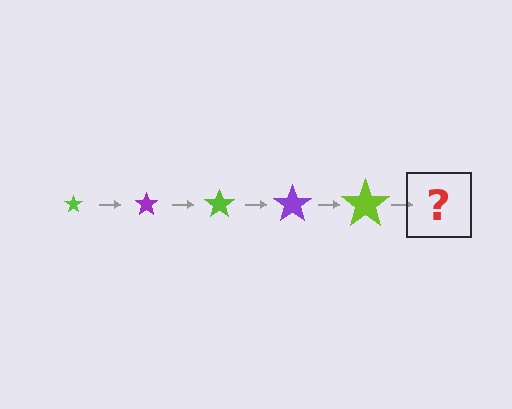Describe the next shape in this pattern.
It should be a purple star, larger than the previous one.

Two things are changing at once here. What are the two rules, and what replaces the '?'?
The two rules are that the star grows larger each step and the color cycles through lime and purple. The '?' should be a purple star, larger than the previous one.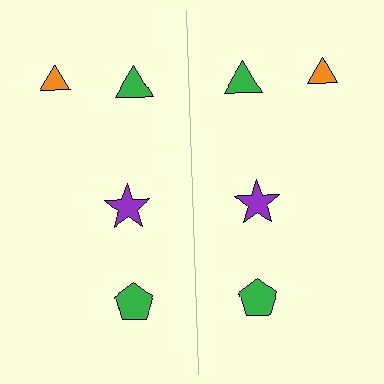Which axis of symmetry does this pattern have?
The pattern has a vertical axis of symmetry running through the center of the image.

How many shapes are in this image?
There are 8 shapes in this image.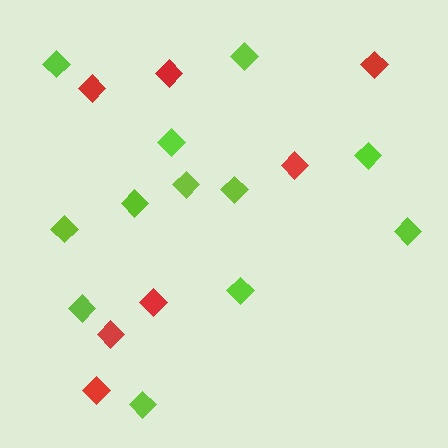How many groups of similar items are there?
There are 2 groups: one group of lime diamonds (12) and one group of red diamonds (7).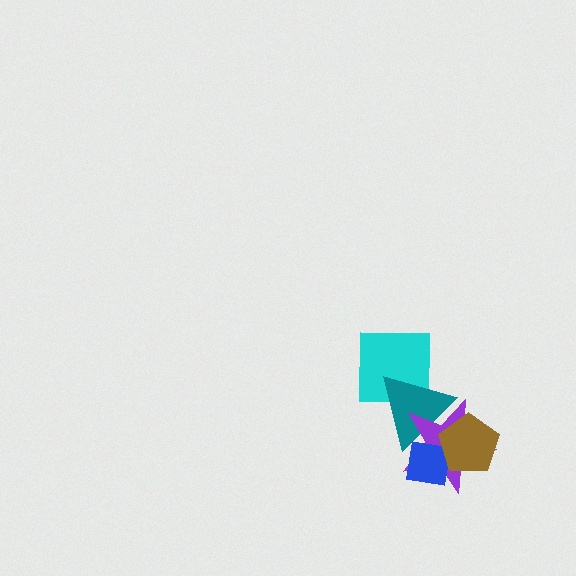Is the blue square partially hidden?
Yes, it is partially covered by another shape.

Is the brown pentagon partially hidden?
No, no other shape covers it.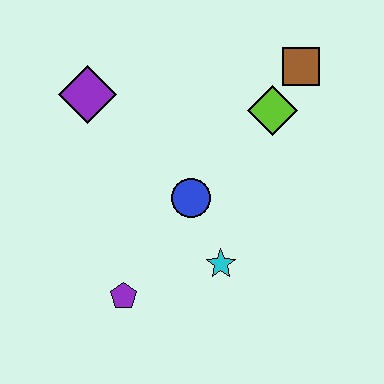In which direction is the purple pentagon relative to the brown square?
The purple pentagon is below the brown square.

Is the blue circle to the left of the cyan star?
Yes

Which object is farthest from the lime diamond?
The purple pentagon is farthest from the lime diamond.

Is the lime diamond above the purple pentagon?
Yes